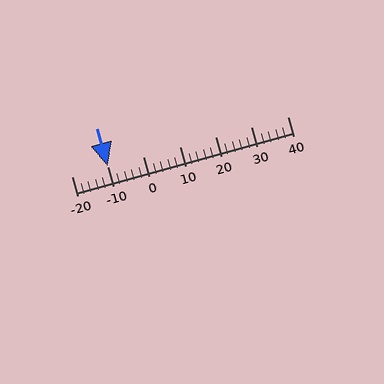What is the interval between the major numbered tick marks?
The major tick marks are spaced 10 units apart.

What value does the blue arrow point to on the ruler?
The blue arrow points to approximately -10.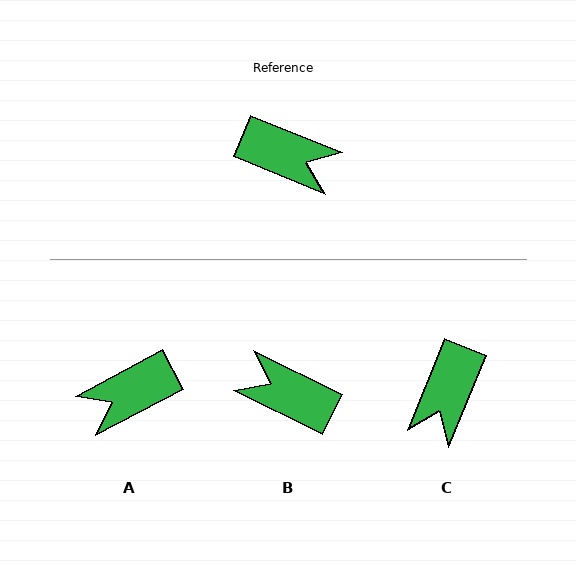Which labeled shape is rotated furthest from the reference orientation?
B, about 176 degrees away.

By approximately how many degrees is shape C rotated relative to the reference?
Approximately 90 degrees clockwise.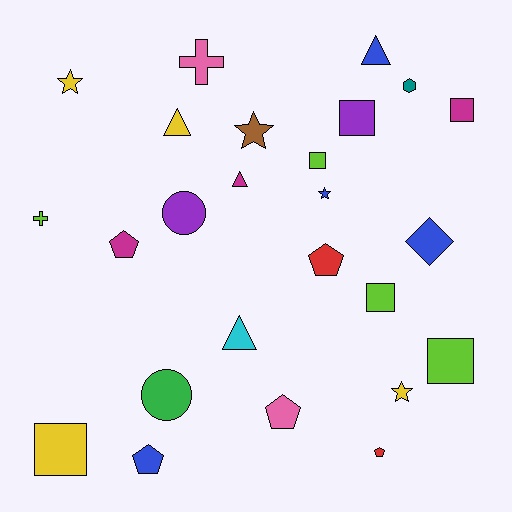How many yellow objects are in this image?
There are 4 yellow objects.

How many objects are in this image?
There are 25 objects.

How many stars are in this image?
There are 4 stars.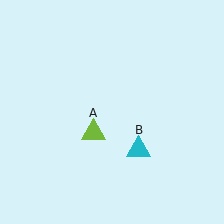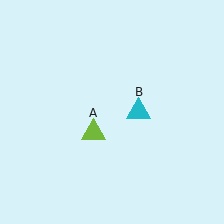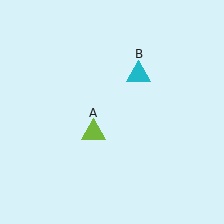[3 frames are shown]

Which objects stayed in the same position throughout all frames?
Lime triangle (object A) remained stationary.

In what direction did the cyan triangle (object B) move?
The cyan triangle (object B) moved up.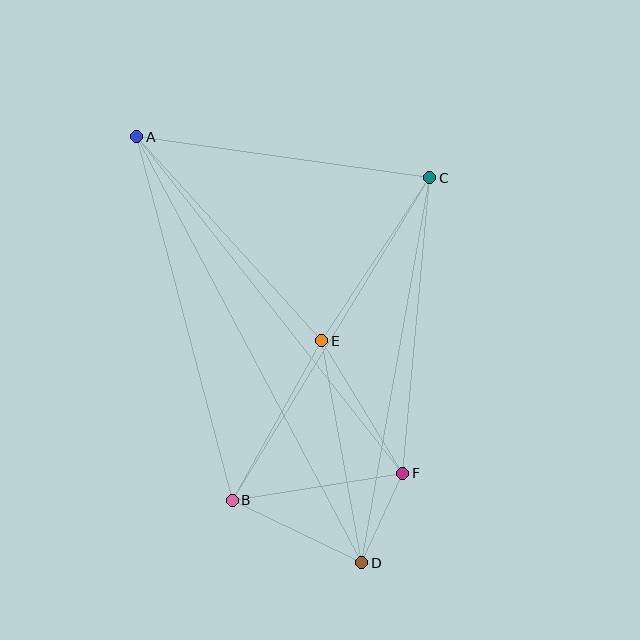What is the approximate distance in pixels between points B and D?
The distance between B and D is approximately 144 pixels.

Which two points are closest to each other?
Points D and F are closest to each other.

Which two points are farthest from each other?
Points A and D are farthest from each other.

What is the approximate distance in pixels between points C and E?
The distance between C and E is approximately 195 pixels.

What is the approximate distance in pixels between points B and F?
The distance between B and F is approximately 173 pixels.